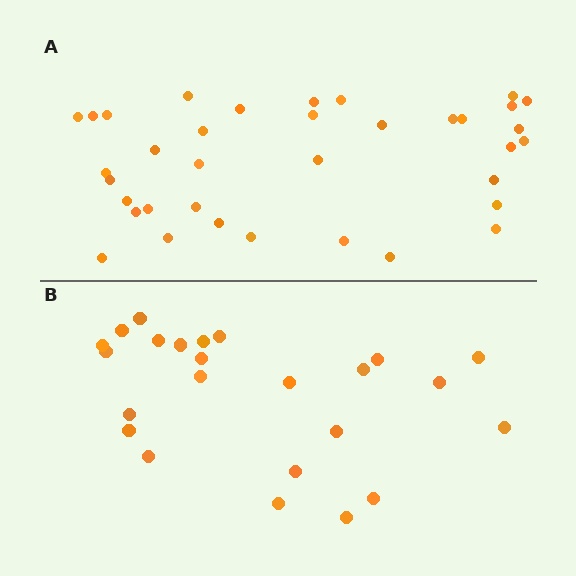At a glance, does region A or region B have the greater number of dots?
Region A (the top region) has more dots.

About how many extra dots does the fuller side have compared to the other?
Region A has roughly 12 or so more dots than region B.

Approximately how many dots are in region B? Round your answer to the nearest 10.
About 20 dots. (The exact count is 24, which rounds to 20.)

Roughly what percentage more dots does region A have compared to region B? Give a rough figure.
About 50% more.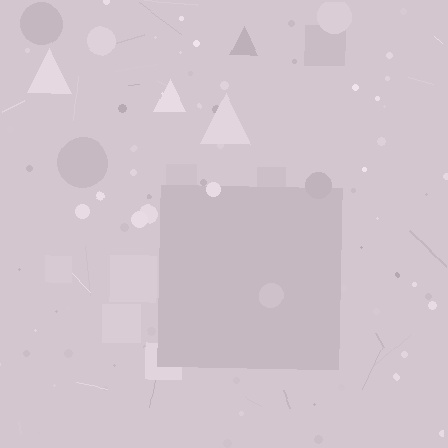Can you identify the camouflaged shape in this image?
The camouflaged shape is a square.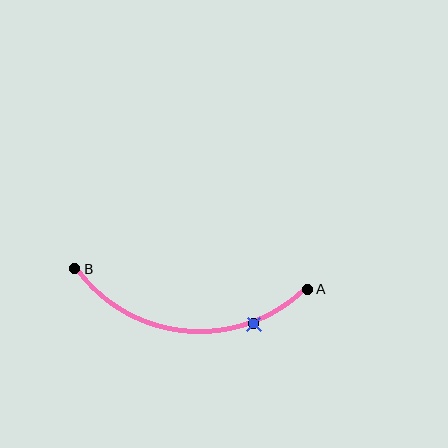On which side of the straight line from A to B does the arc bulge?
The arc bulges below the straight line connecting A and B.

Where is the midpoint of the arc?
The arc midpoint is the point on the curve farthest from the straight line joining A and B. It sits below that line.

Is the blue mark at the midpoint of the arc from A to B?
No. The blue mark lies on the arc but is closer to endpoint A. The arc midpoint would be at the point on the curve equidistant along the arc from both A and B.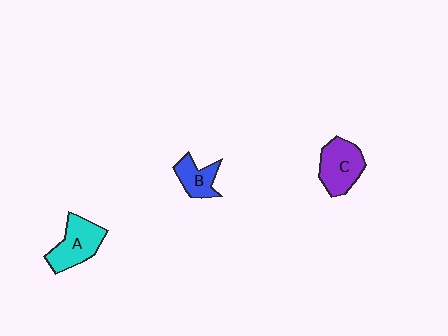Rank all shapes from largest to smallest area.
From largest to smallest: C (purple), A (cyan), B (blue).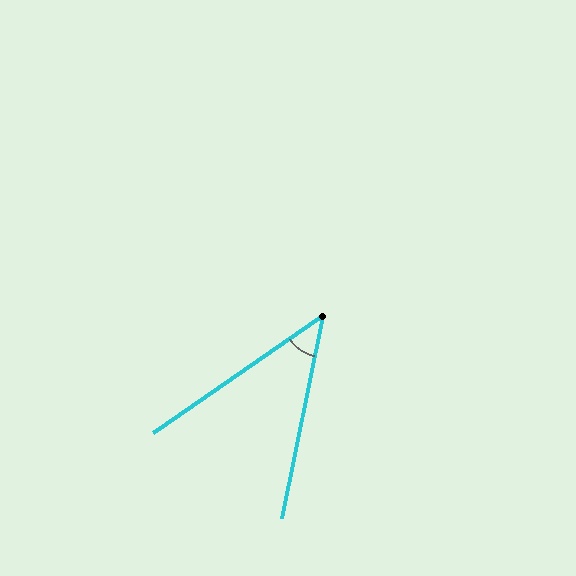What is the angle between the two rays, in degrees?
Approximately 44 degrees.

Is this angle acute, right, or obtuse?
It is acute.